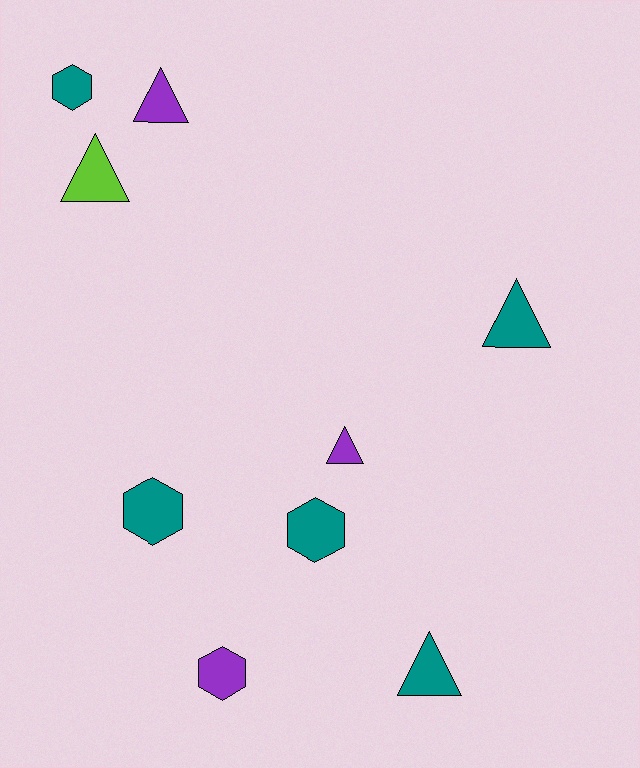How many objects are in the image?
There are 9 objects.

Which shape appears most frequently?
Triangle, with 5 objects.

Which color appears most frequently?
Teal, with 5 objects.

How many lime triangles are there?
There is 1 lime triangle.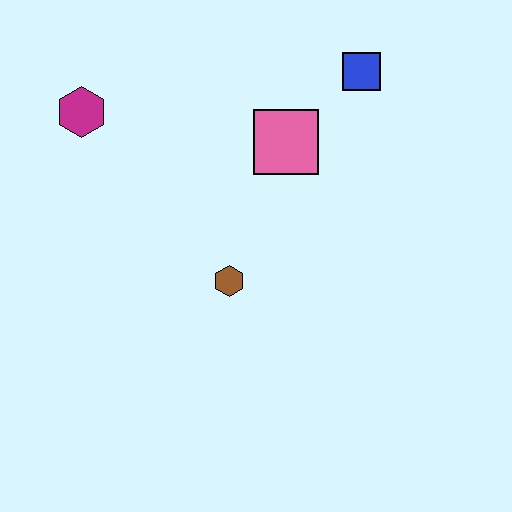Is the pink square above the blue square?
No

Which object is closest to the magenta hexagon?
The pink square is closest to the magenta hexagon.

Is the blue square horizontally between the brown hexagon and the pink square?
No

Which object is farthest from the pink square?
The magenta hexagon is farthest from the pink square.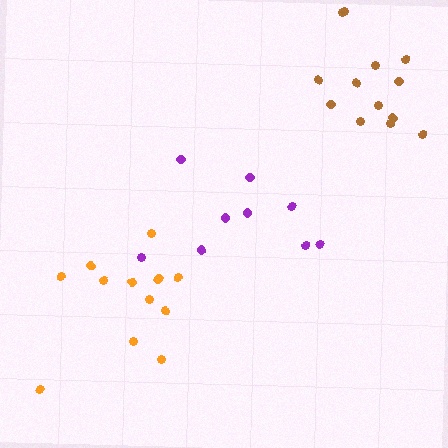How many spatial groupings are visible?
There are 3 spatial groupings.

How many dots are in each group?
Group 1: 12 dots, Group 2: 9 dots, Group 3: 13 dots (34 total).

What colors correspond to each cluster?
The clusters are colored: orange, purple, brown.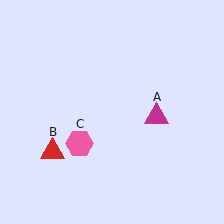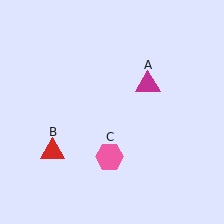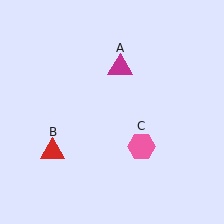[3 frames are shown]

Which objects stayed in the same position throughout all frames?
Red triangle (object B) remained stationary.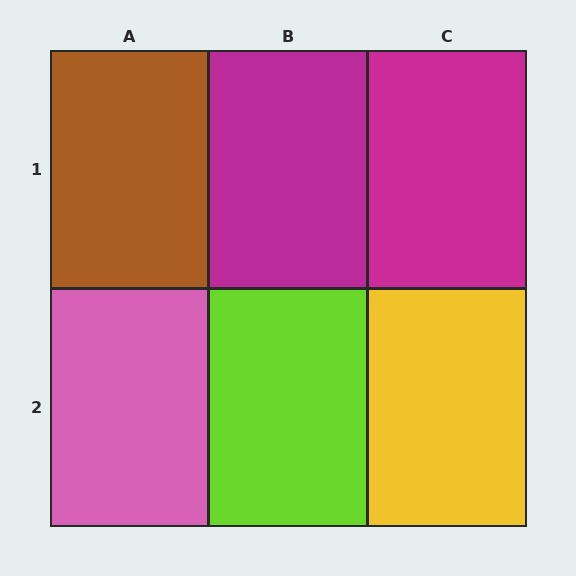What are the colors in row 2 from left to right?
Pink, lime, yellow.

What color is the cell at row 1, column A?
Brown.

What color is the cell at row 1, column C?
Magenta.